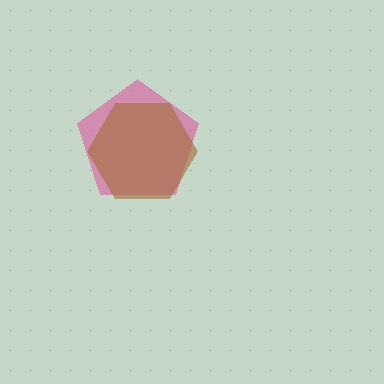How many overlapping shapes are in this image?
There are 2 overlapping shapes in the image.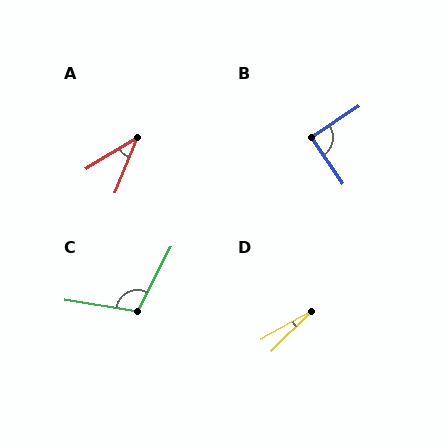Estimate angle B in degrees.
Approximately 89 degrees.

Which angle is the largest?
C, at approximately 109 degrees.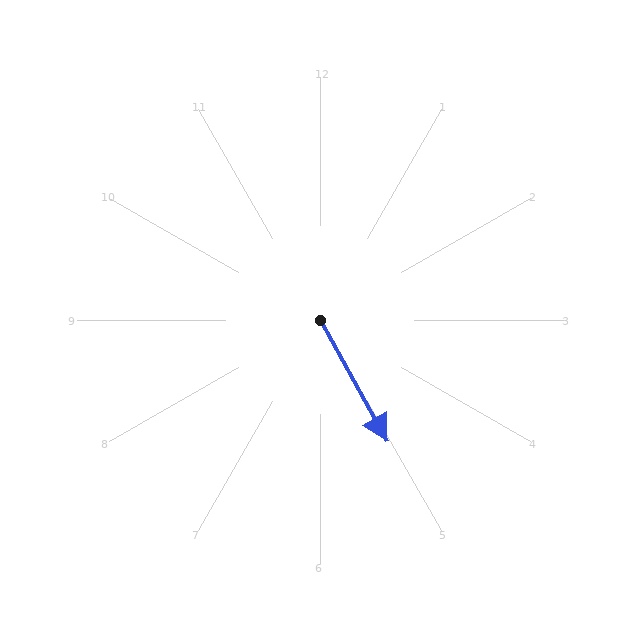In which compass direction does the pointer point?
Southeast.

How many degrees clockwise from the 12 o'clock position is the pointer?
Approximately 151 degrees.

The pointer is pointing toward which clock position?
Roughly 5 o'clock.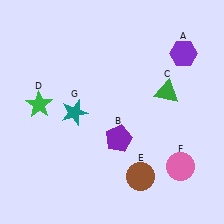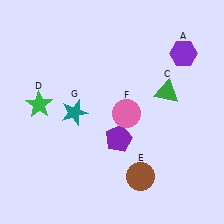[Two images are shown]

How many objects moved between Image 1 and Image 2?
1 object moved between the two images.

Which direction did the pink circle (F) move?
The pink circle (F) moved left.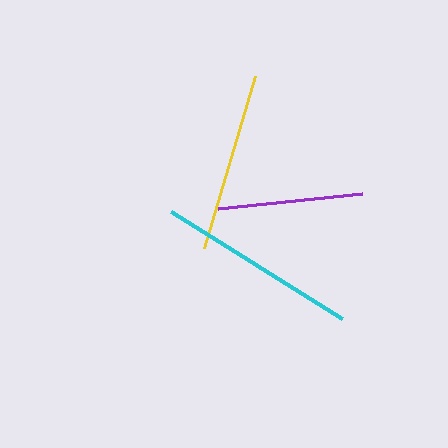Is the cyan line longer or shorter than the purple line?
The cyan line is longer than the purple line.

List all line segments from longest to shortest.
From longest to shortest: cyan, yellow, purple.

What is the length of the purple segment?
The purple segment is approximately 145 pixels long.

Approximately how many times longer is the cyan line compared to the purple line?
The cyan line is approximately 1.4 times the length of the purple line.